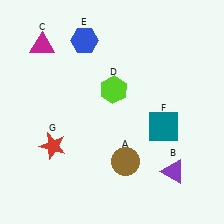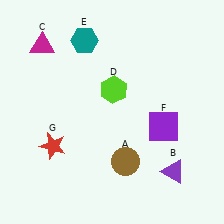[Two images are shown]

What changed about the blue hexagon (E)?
In Image 1, E is blue. In Image 2, it changed to teal.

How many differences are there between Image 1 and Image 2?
There are 2 differences between the two images.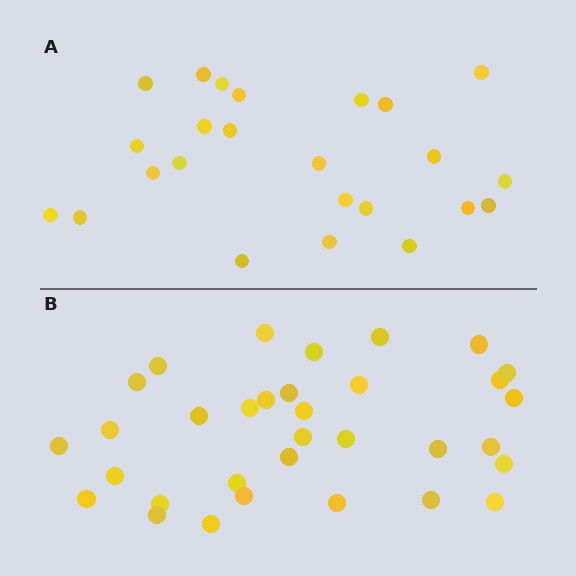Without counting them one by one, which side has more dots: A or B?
Region B (the bottom region) has more dots.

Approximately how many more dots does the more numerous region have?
Region B has roughly 8 or so more dots than region A.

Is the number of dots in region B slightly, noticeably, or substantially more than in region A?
Region B has noticeably more, but not dramatically so. The ratio is roughly 1.4 to 1.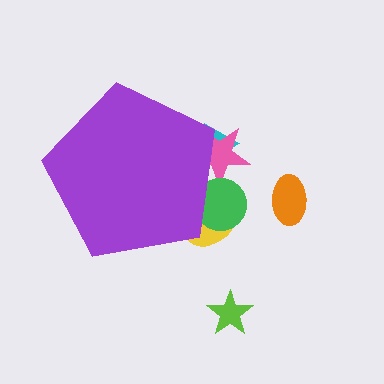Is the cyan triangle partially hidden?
Yes, the cyan triangle is partially hidden behind the purple pentagon.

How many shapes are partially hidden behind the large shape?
4 shapes are partially hidden.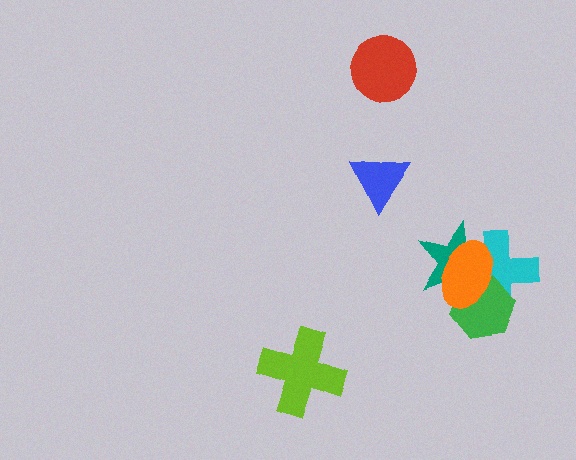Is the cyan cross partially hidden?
Yes, it is partially covered by another shape.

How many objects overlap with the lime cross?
0 objects overlap with the lime cross.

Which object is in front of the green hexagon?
The orange ellipse is in front of the green hexagon.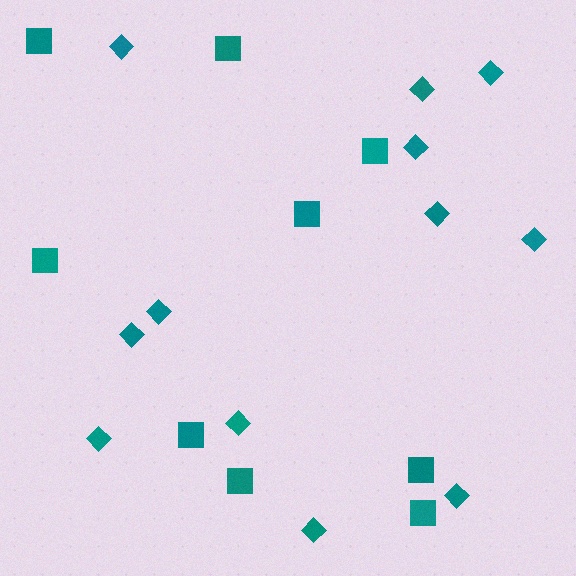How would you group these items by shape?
There are 2 groups: one group of squares (9) and one group of diamonds (12).